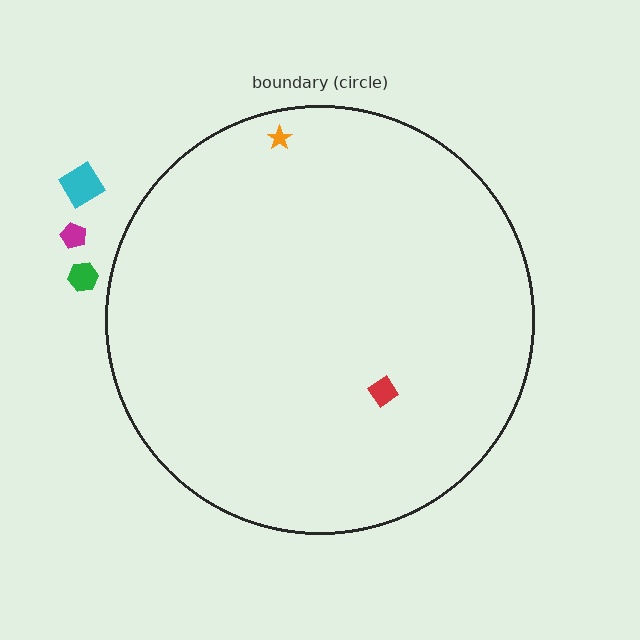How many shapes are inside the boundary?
2 inside, 3 outside.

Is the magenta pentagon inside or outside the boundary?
Outside.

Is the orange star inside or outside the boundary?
Inside.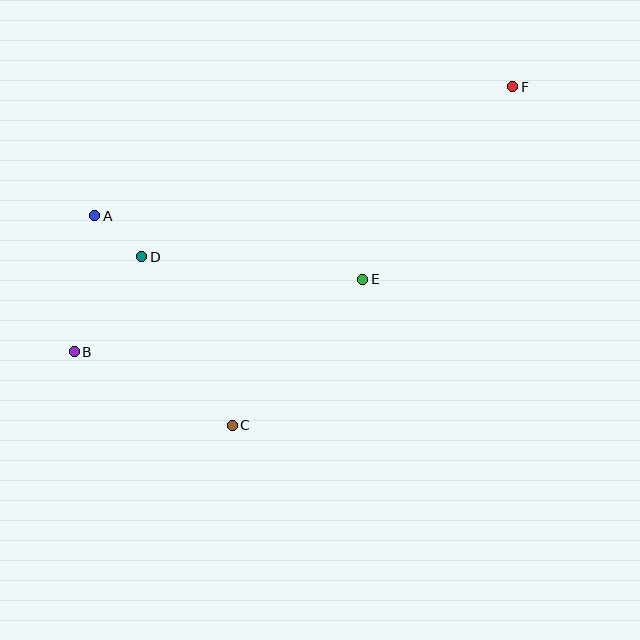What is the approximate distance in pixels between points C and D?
The distance between C and D is approximately 191 pixels.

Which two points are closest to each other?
Points A and D are closest to each other.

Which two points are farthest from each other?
Points B and F are farthest from each other.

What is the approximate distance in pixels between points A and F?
The distance between A and F is approximately 437 pixels.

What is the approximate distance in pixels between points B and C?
The distance between B and C is approximately 174 pixels.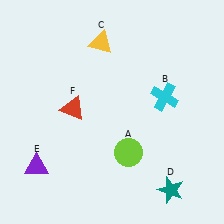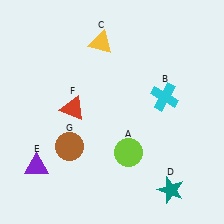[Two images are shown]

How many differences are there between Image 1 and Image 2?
There is 1 difference between the two images.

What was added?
A brown circle (G) was added in Image 2.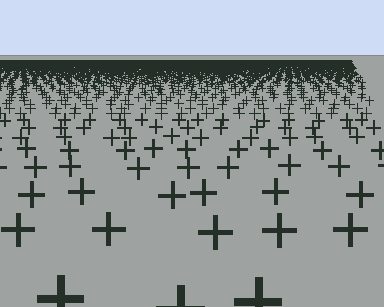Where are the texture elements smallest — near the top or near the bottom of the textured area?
Near the top.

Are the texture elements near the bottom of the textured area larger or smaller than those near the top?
Larger. Near the bottom, elements are closer to the viewer and appear at a bigger on-screen size.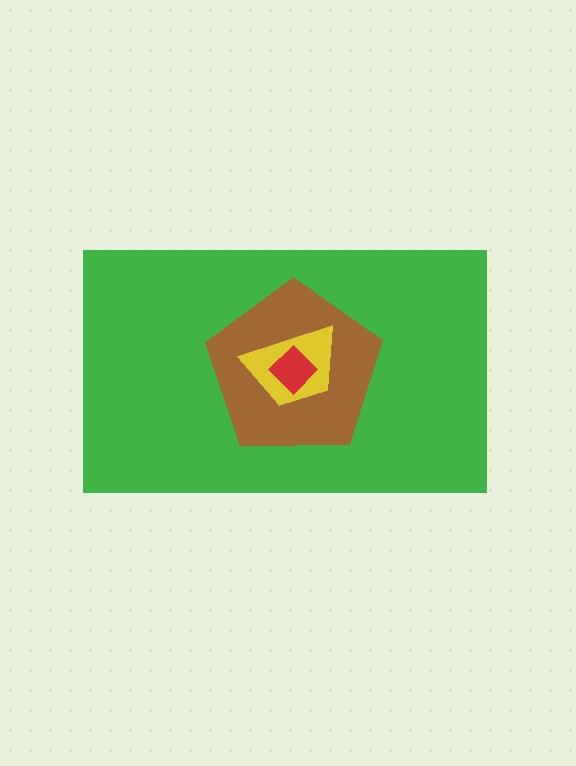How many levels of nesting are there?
4.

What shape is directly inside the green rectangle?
The brown pentagon.